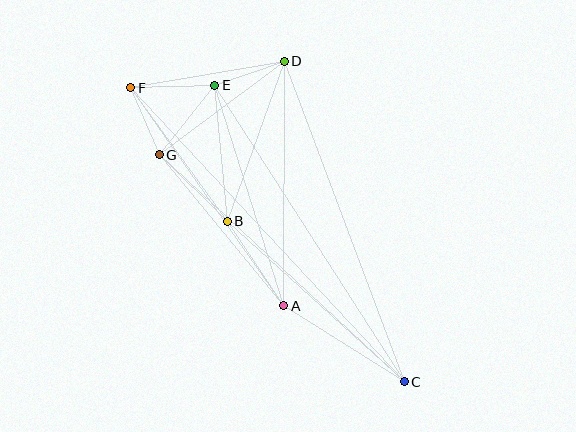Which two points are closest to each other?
Points F and G are closest to each other.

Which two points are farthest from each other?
Points C and F are farthest from each other.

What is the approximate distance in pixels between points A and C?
The distance between A and C is approximately 142 pixels.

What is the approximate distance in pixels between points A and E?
The distance between A and E is approximately 231 pixels.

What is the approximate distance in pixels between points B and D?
The distance between B and D is approximately 170 pixels.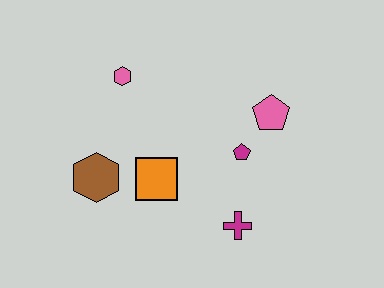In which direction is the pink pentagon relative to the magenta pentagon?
The pink pentagon is above the magenta pentagon.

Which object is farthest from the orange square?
The pink pentagon is farthest from the orange square.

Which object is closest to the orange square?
The brown hexagon is closest to the orange square.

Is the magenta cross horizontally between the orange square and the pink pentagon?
Yes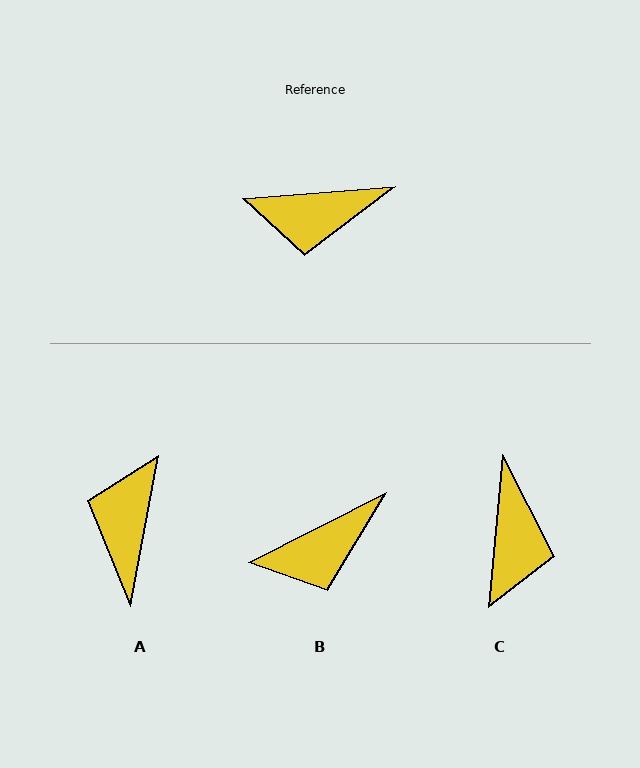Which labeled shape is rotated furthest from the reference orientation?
A, about 105 degrees away.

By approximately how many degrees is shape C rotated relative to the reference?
Approximately 80 degrees counter-clockwise.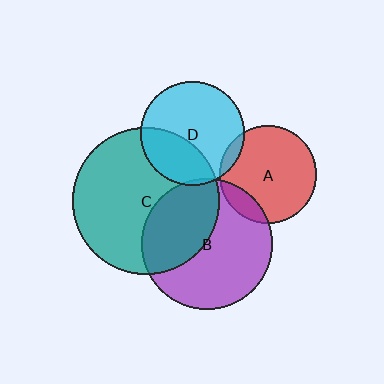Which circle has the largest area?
Circle C (teal).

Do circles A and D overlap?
Yes.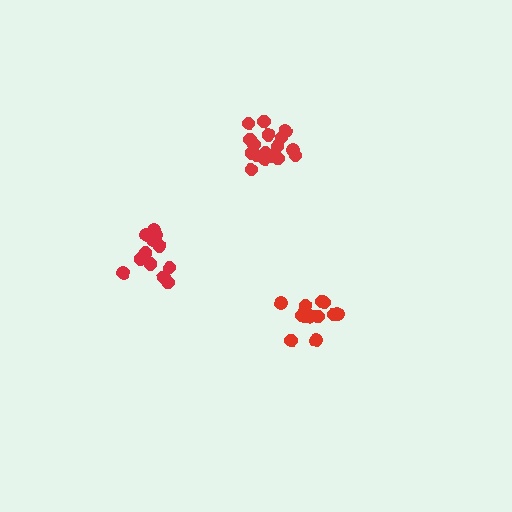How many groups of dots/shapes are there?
There are 3 groups.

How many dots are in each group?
Group 1: 17 dots, Group 2: 13 dots, Group 3: 14 dots (44 total).